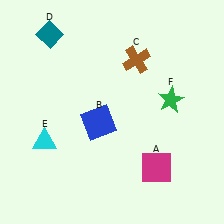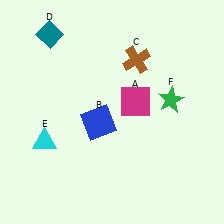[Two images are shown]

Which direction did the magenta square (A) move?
The magenta square (A) moved up.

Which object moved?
The magenta square (A) moved up.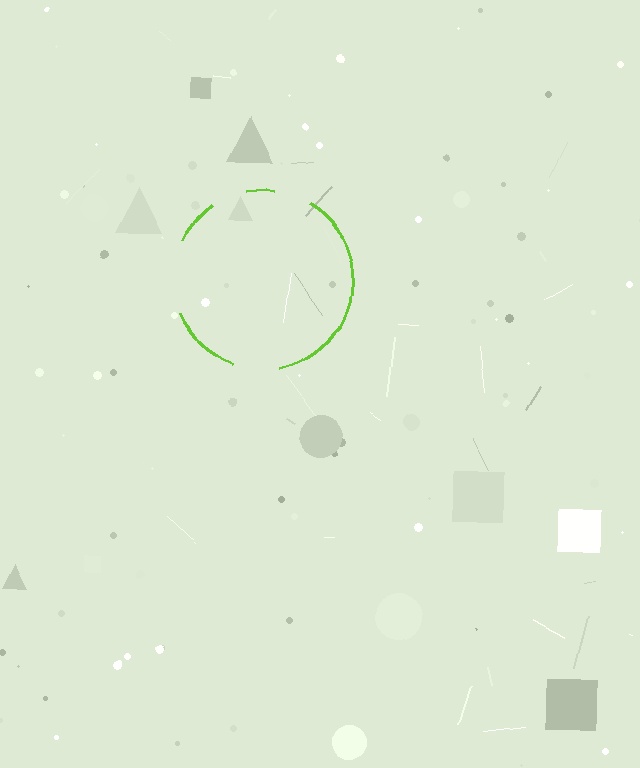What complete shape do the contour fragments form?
The contour fragments form a circle.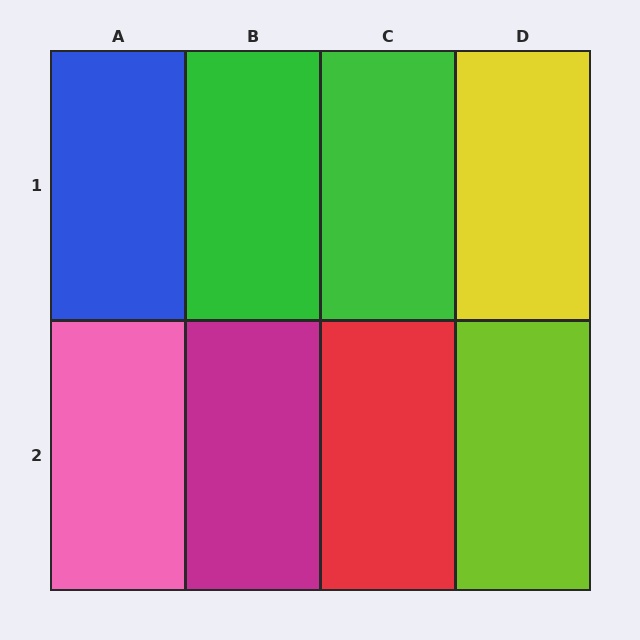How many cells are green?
2 cells are green.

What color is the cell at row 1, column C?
Green.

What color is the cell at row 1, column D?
Yellow.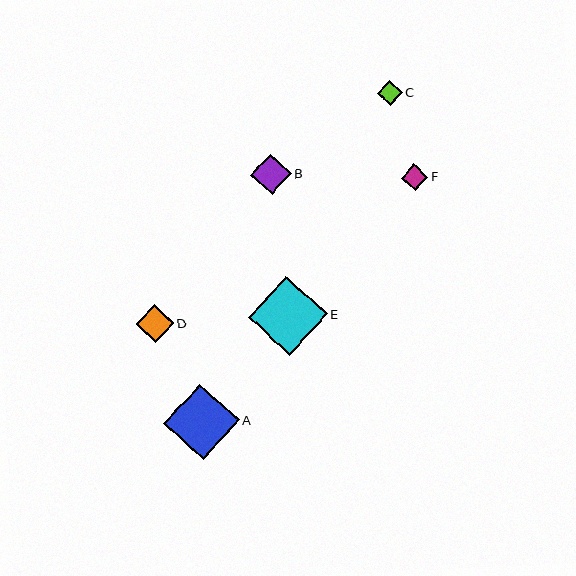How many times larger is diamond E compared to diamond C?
Diamond E is approximately 3.1 times the size of diamond C.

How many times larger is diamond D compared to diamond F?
Diamond D is approximately 1.4 times the size of diamond F.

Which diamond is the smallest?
Diamond C is the smallest with a size of approximately 25 pixels.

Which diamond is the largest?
Diamond E is the largest with a size of approximately 78 pixels.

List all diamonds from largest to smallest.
From largest to smallest: E, A, B, D, F, C.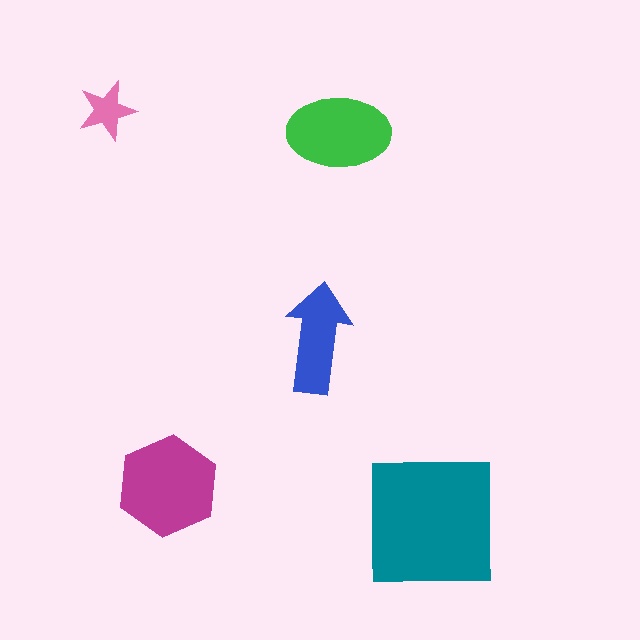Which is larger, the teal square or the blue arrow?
The teal square.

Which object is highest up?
The pink star is topmost.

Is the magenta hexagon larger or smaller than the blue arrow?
Larger.